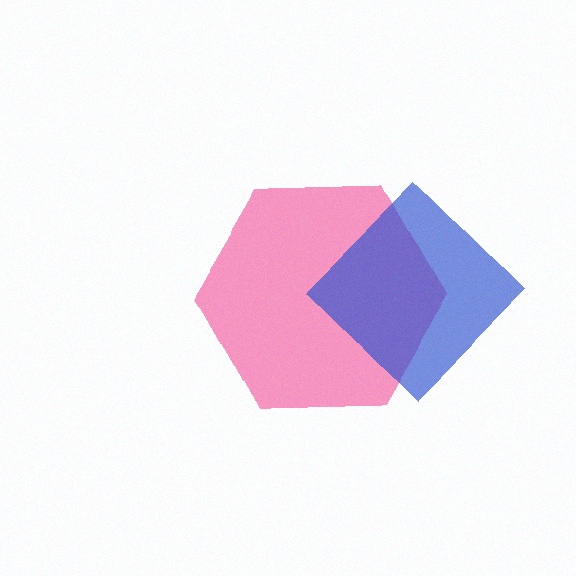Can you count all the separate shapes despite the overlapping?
Yes, there are 2 separate shapes.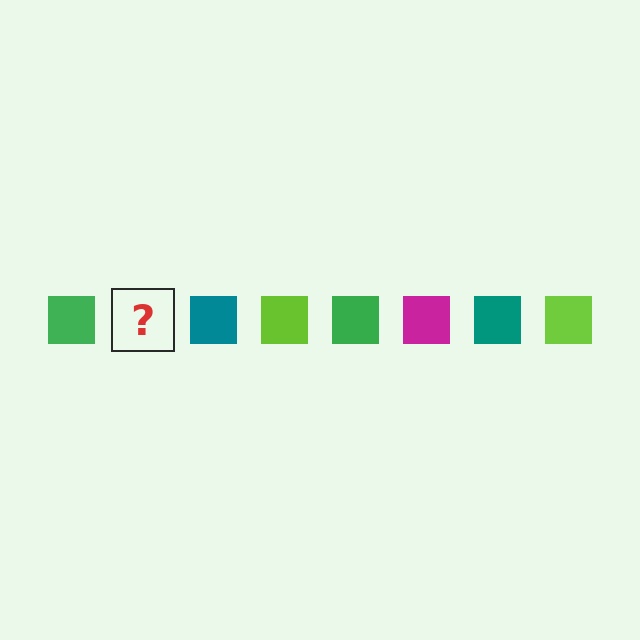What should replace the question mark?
The question mark should be replaced with a magenta square.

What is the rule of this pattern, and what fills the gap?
The rule is that the pattern cycles through green, magenta, teal, lime squares. The gap should be filled with a magenta square.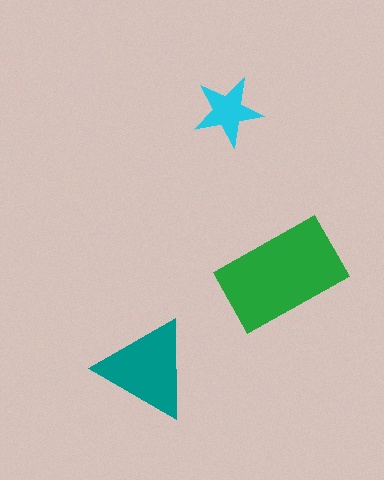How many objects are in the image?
There are 3 objects in the image.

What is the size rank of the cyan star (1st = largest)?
3rd.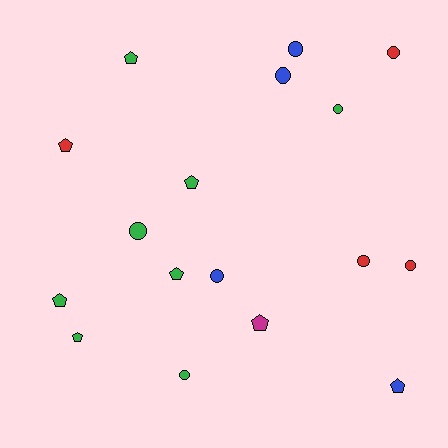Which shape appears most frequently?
Circle, with 9 objects.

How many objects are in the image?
There are 17 objects.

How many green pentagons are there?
There are 5 green pentagons.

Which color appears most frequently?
Green, with 8 objects.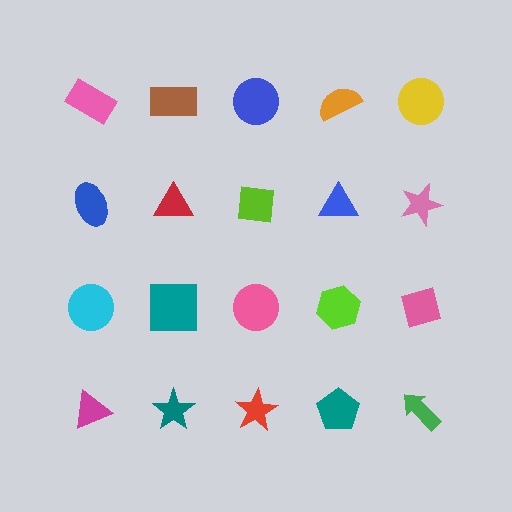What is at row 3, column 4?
A lime hexagon.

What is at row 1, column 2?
A brown rectangle.